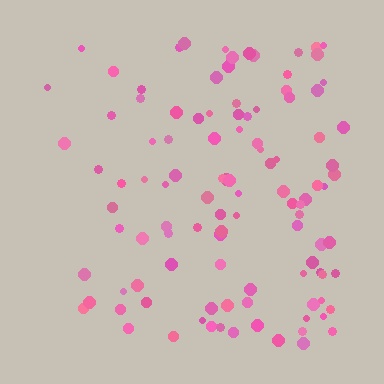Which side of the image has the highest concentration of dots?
The right.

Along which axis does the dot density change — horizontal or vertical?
Horizontal.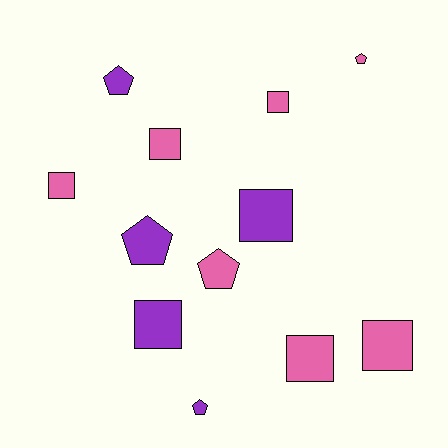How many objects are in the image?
There are 12 objects.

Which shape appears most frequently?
Square, with 7 objects.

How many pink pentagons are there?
There are 2 pink pentagons.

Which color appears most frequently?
Pink, with 7 objects.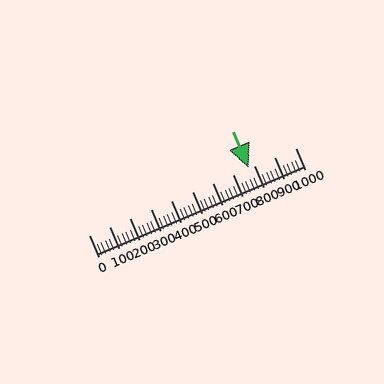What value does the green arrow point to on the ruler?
The green arrow points to approximately 776.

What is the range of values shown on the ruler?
The ruler shows values from 0 to 1000.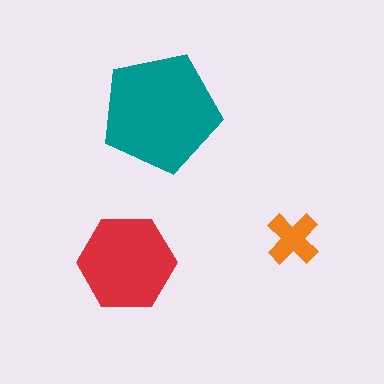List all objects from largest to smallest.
The teal pentagon, the red hexagon, the orange cross.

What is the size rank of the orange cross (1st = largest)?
3rd.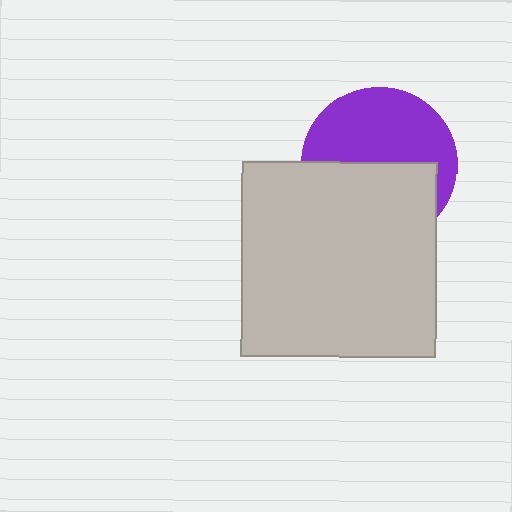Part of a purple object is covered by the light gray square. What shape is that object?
It is a circle.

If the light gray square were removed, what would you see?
You would see the complete purple circle.